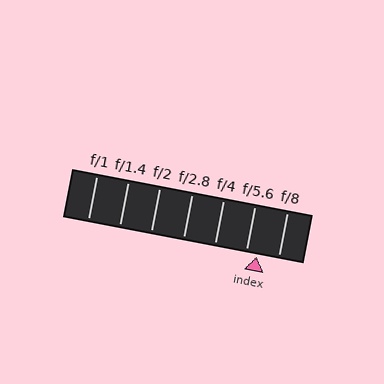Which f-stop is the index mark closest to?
The index mark is closest to f/5.6.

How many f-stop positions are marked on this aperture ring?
There are 7 f-stop positions marked.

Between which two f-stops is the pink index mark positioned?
The index mark is between f/5.6 and f/8.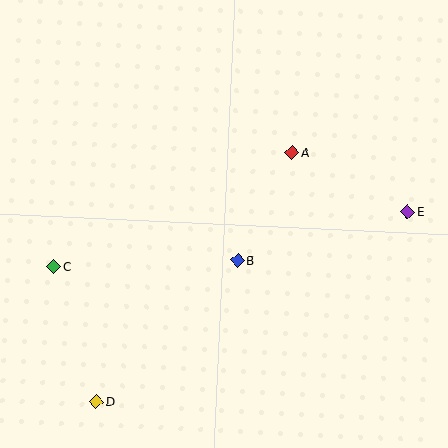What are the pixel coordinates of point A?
Point A is at (292, 152).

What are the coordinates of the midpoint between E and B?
The midpoint between E and B is at (322, 236).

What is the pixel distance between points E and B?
The distance between E and B is 177 pixels.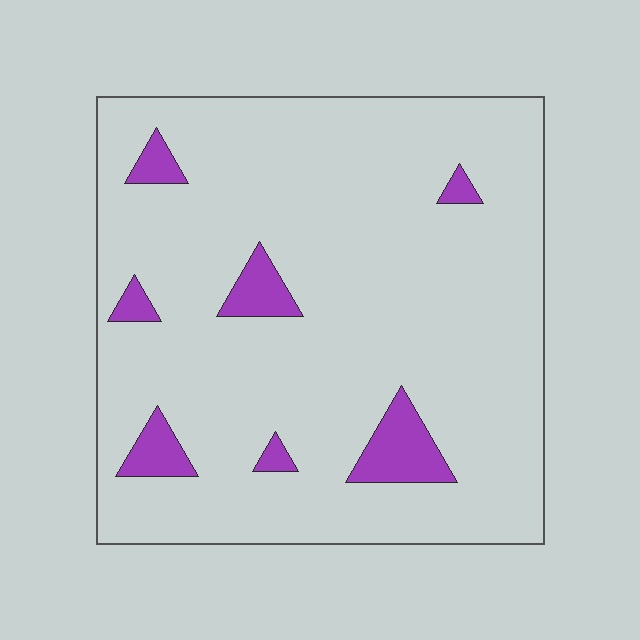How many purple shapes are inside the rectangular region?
7.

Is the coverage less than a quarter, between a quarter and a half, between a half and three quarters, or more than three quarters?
Less than a quarter.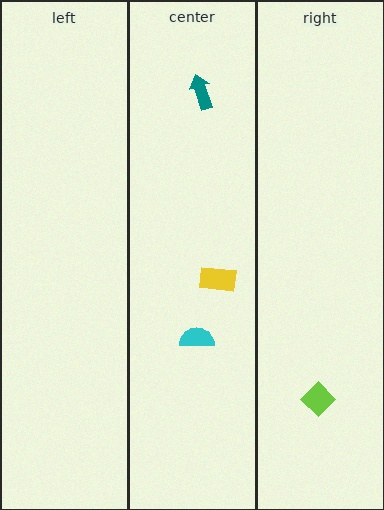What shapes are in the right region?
The lime diamond.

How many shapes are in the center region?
3.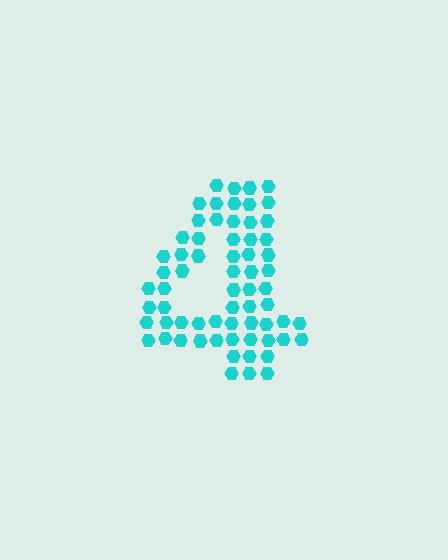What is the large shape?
The large shape is the digit 4.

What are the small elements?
The small elements are hexagons.